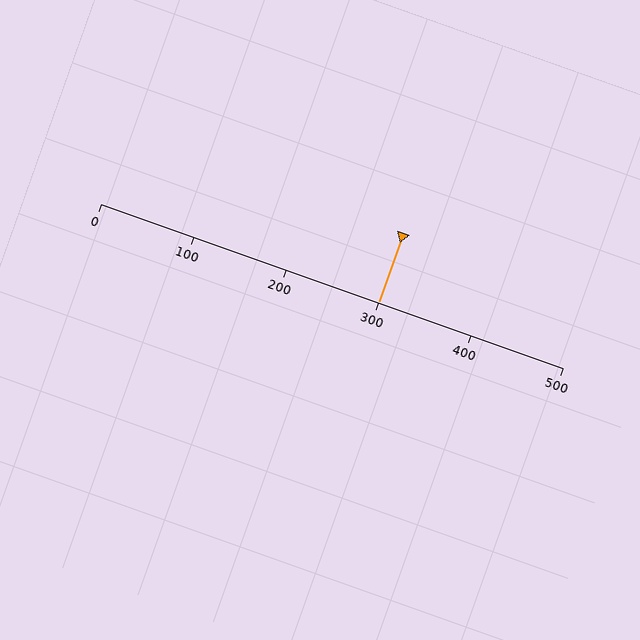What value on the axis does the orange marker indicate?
The marker indicates approximately 300.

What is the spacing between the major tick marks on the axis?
The major ticks are spaced 100 apart.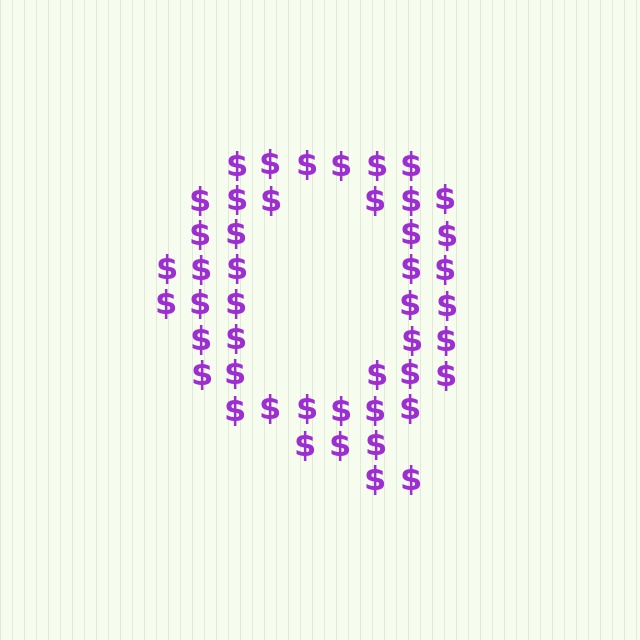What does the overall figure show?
The overall figure shows the letter Q.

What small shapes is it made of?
It is made of small dollar signs.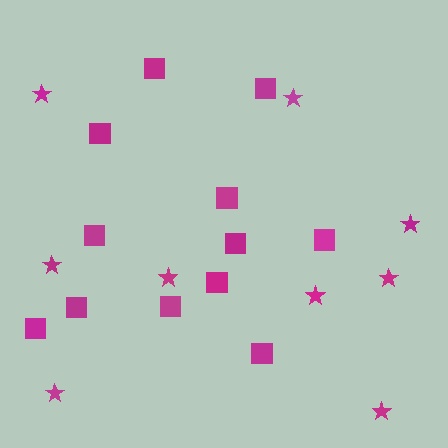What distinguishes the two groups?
There are 2 groups: one group of squares (12) and one group of stars (9).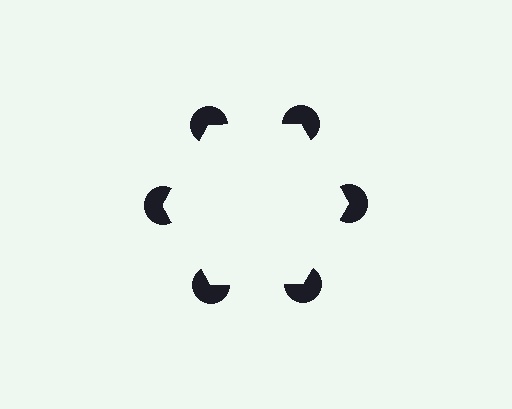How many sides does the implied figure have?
6 sides.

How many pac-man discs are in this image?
There are 6 — one at each vertex of the illusory hexagon.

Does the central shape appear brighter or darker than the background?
It typically appears slightly brighter than the background, even though no actual brightness change is drawn.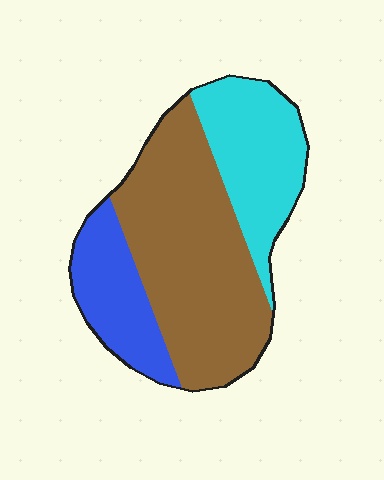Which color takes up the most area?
Brown, at roughly 55%.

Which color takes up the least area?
Blue, at roughly 20%.